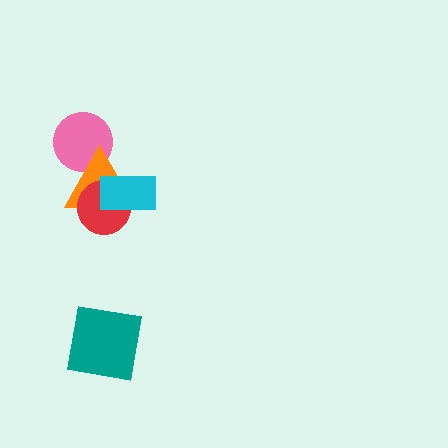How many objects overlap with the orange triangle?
3 objects overlap with the orange triangle.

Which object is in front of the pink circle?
The orange triangle is in front of the pink circle.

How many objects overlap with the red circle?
2 objects overlap with the red circle.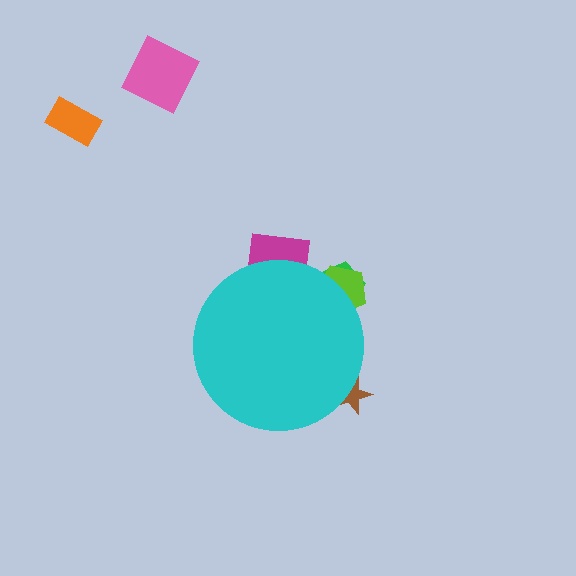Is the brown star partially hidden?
Yes, the brown star is partially hidden behind the cyan circle.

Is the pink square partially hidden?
No, the pink square is fully visible.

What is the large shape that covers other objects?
A cyan circle.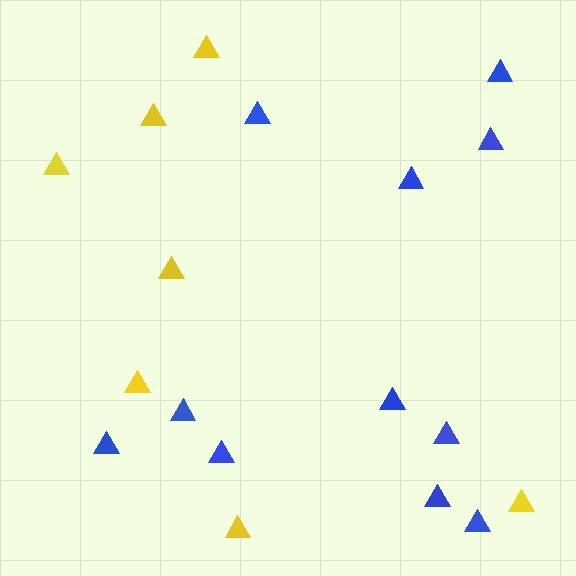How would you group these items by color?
There are 2 groups: one group of yellow triangles (7) and one group of blue triangles (11).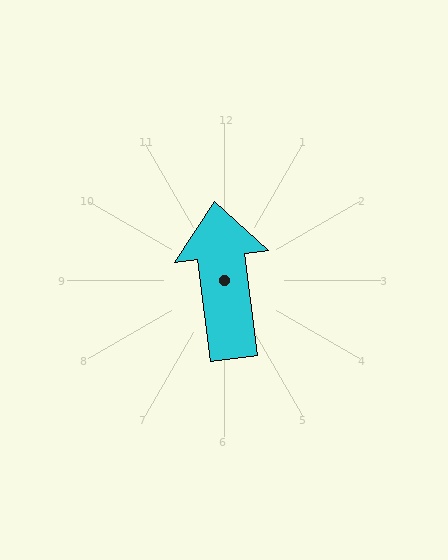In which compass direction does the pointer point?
North.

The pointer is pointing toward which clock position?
Roughly 12 o'clock.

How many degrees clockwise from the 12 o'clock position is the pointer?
Approximately 353 degrees.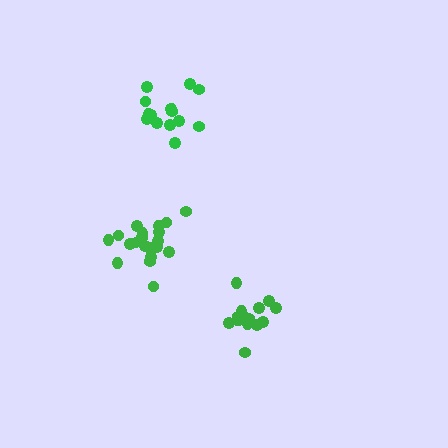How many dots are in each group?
Group 1: 16 dots, Group 2: 15 dots, Group 3: 20 dots (51 total).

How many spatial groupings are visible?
There are 3 spatial groupings.